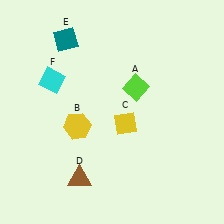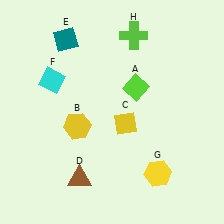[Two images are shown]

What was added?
A yellow hexagon (G), a lime cross (H) were added in Image 2.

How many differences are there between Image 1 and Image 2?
There are 2 differences between the two images.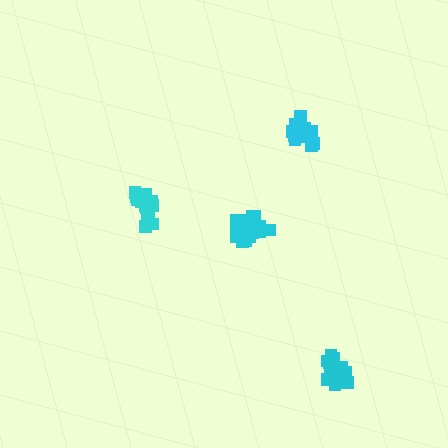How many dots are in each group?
Group 1: 16 dots, Group 2: 17 dots, Group 3: 20 dots, Group 4: 15 dots (68 total).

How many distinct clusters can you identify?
There are 4 distinct clusters.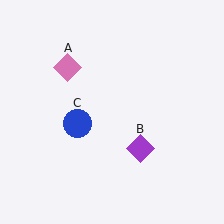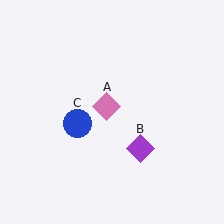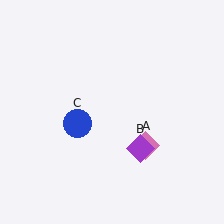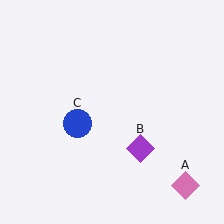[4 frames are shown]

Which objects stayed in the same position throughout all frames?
Purple diamond (object B) and blue circle (object C) remained stationary.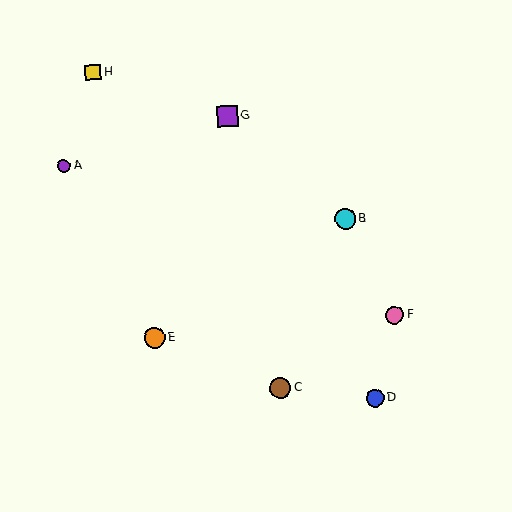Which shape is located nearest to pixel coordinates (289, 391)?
The brown circle (labeled C) at (280, 388) is nearest to that location.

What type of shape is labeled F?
Shape F is a pink circle.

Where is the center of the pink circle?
The center of the pink circle is at (394, 315).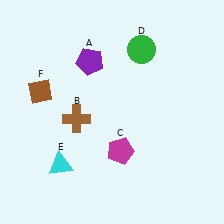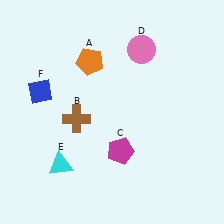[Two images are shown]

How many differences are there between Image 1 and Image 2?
There are 3 differences between the two images.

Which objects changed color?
A changed from purple to orange. D changed from green to pink. F changed from brown to blue.